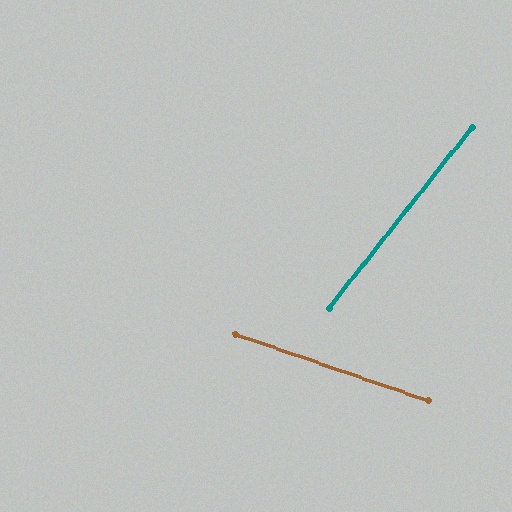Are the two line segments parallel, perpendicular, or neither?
Neither parallel nor perpendicular — they differ by about 71°.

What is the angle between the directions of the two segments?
Approximately 71 degrees.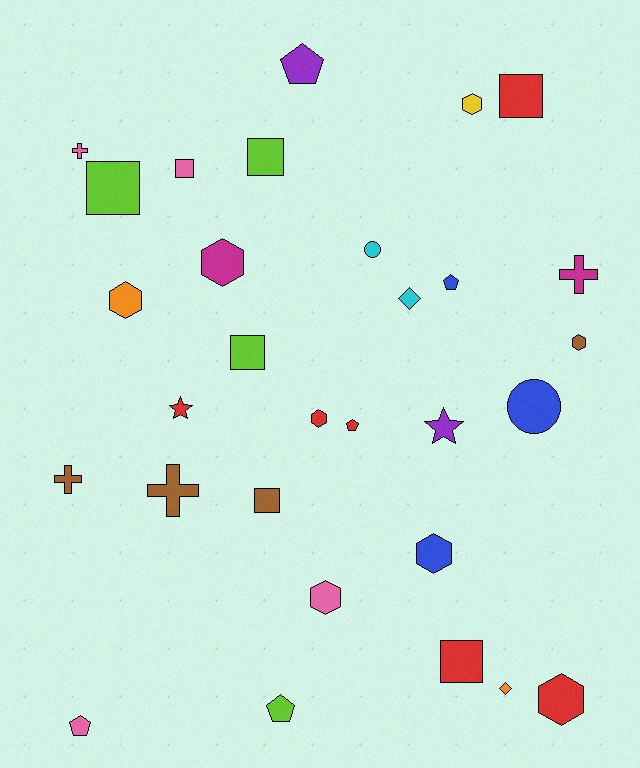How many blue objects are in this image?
There are 3 blue objects.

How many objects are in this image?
There are 30 objects.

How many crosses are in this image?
There are 4 crosses.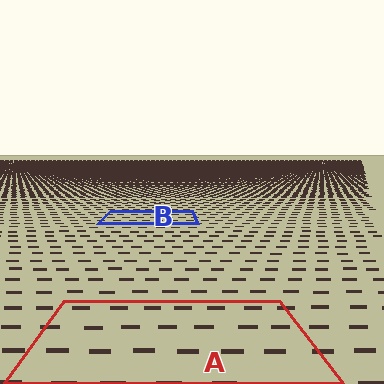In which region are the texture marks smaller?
The texture marks are smaller in region B, because it is farther away.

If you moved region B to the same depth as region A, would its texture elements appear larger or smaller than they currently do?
They would appear larger. At a closer depth, the same texture elements are projected at a bigger on-screen size.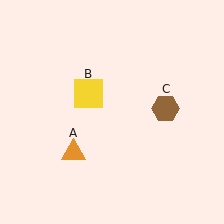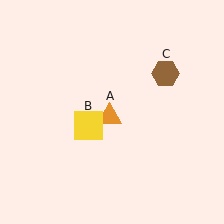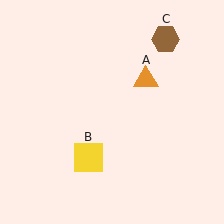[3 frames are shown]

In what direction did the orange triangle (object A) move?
The orange triangle (object A) moved up and to the right.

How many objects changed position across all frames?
3 objects changed position: orange triangle (object A), yellow square (object B), brown hexagon (object C).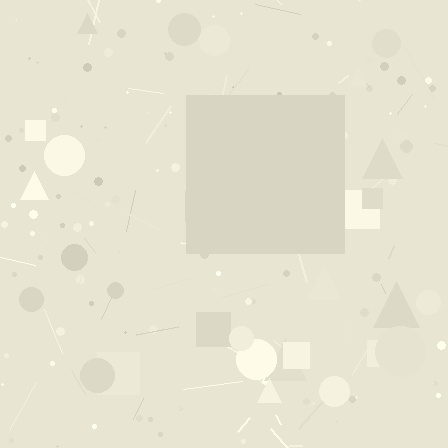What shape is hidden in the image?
A square is hidden in the image.